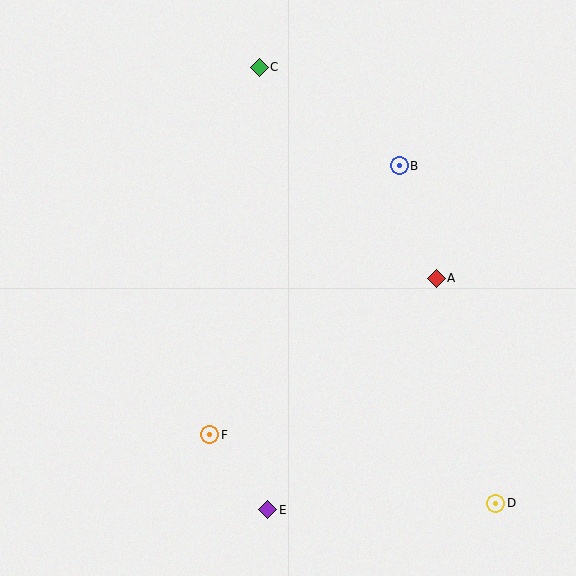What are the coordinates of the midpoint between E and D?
The midpoint between E and D is at (382, 507).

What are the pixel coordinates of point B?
Point B is at (399, 166).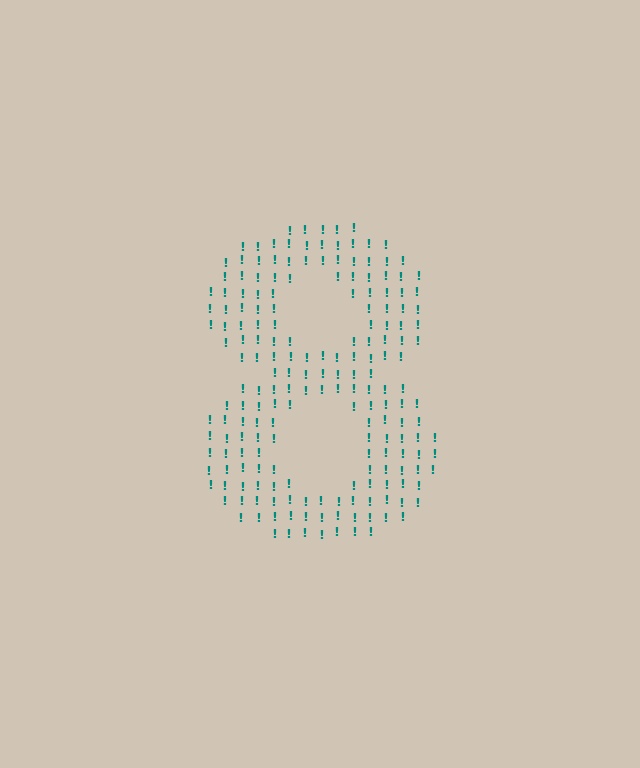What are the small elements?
The small elements are exclamation marks.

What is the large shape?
The large shape is the digit 8.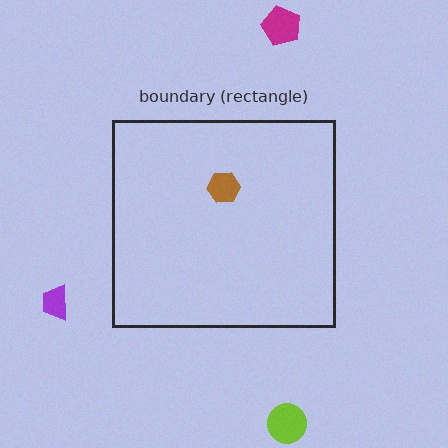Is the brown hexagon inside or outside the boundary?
Inside.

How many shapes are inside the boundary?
1 inside, 3 outside.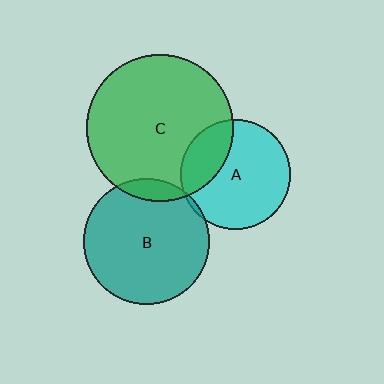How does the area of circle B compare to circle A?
Approximately 1.3 times.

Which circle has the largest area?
Circle C (green).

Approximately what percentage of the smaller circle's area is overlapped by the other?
Approximately 10%.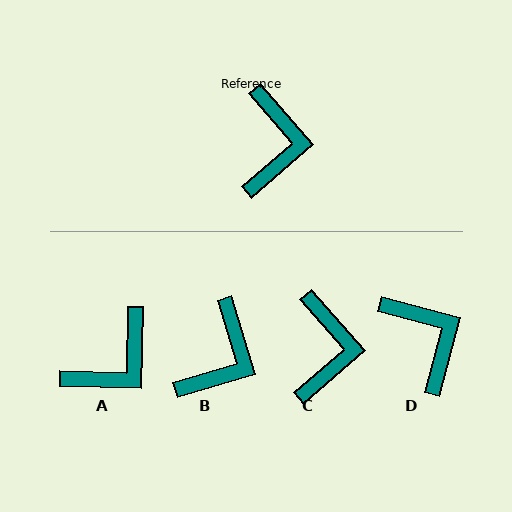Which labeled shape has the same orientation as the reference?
C.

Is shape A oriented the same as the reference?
No, it is off by about 42 degrees.